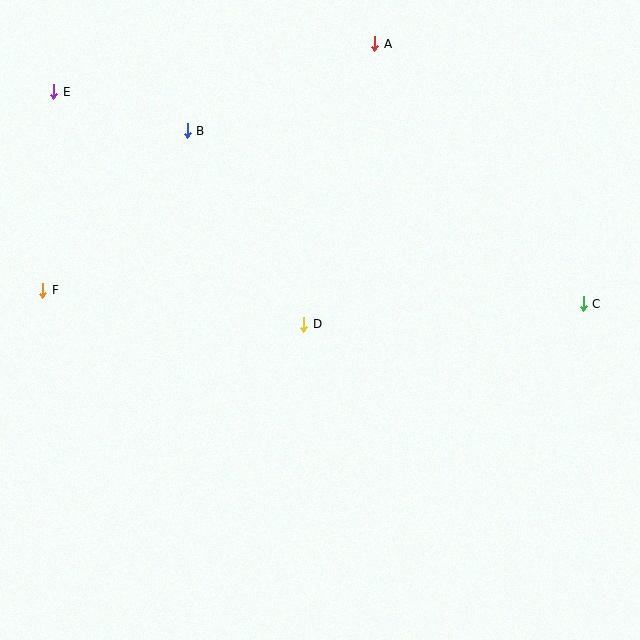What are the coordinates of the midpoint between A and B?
The midpoint between A and B is at (281, 87).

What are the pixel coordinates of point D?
Point D is at (304, 324).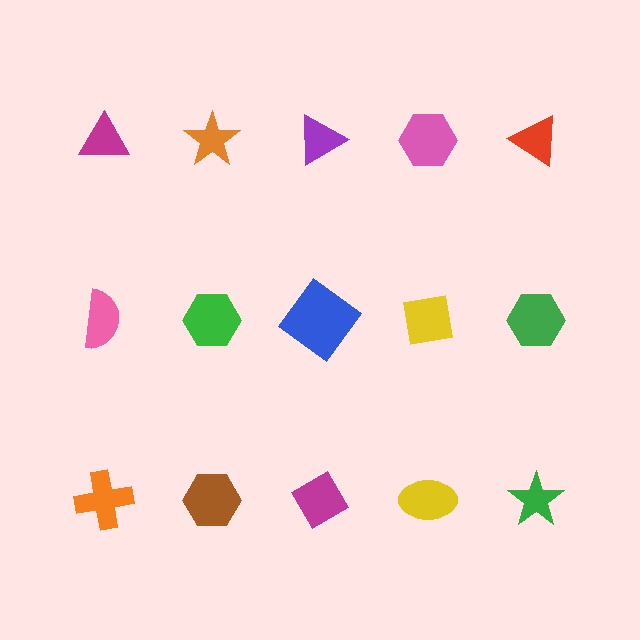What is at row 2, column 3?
A blue diamond.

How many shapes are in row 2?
5 shapes.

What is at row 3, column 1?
An orange cross.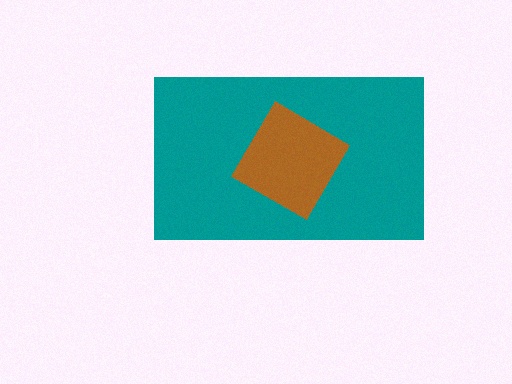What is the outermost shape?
The teal rectangle.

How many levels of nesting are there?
2.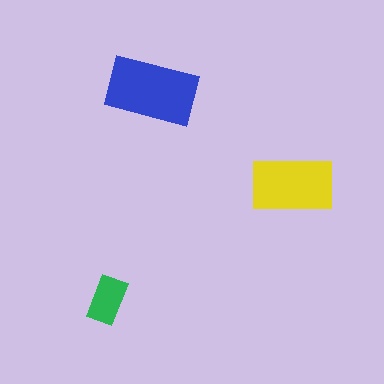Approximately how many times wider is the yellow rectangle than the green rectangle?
About 1.5 times wider.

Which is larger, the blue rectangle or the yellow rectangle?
The blue one.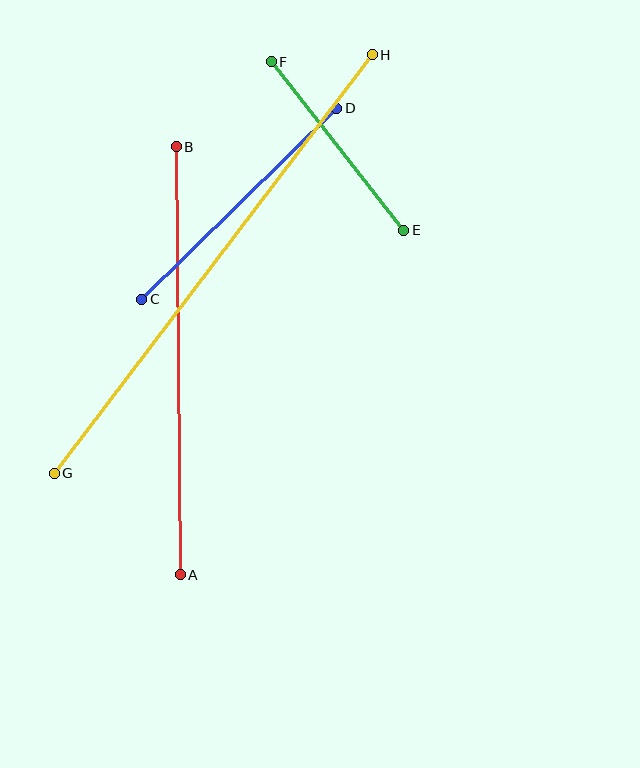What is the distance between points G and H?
The distance is approximately 526 pixels.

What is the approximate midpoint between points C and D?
The midpoint is at approximately (239, 204) pixels.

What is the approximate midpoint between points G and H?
The midpoint is at approximately (213, 264) pixels.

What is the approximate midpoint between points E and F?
The midpoint is at approximately (337, 146) pixels.